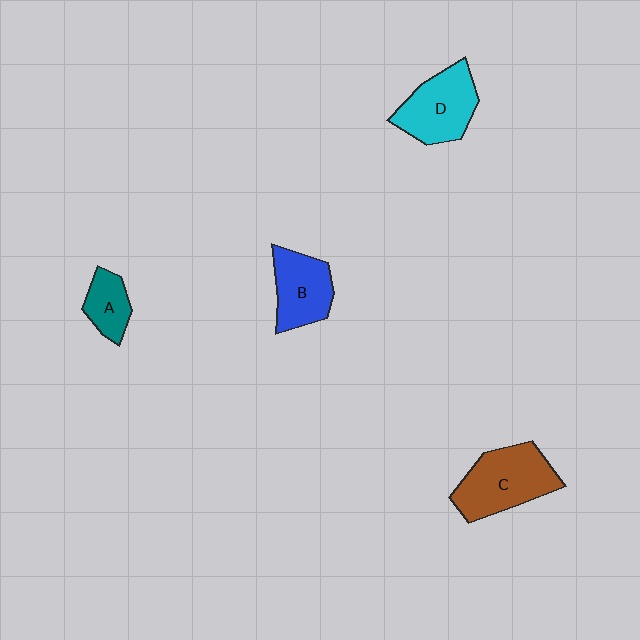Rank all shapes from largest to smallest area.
From largest to smallest: C (brown), D (cyan), B (blue), A (teal).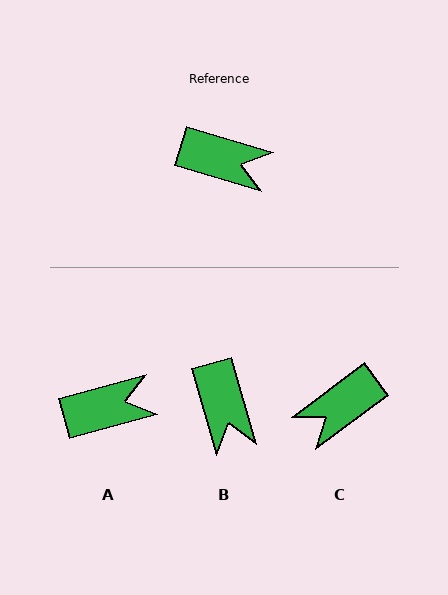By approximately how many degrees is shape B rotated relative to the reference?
Approximately 57 degrees clockwise.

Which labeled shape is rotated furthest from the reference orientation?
C, about 126 degrees away.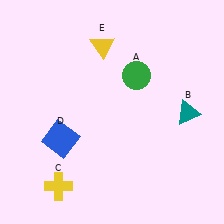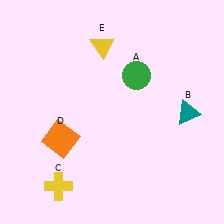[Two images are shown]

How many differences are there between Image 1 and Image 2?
There is 1 difference between the two images.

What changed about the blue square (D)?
In Image 1, D is blue. In Image 2, it changed to orange.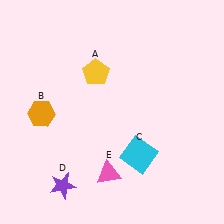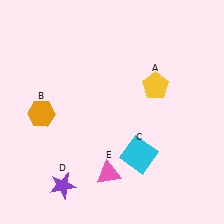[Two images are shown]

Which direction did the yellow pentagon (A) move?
The yellow pentagon (A) moved right.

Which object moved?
The yellow pentagon (A) moved right.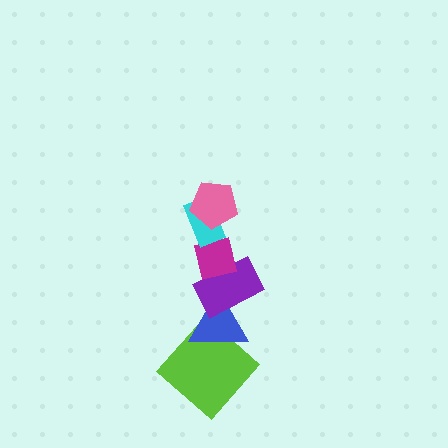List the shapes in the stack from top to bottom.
From top to bottom: the pink pentagon, the cyan rectangle, the magenta square, the purple rectangle, the blue triangle, the lime diamond.